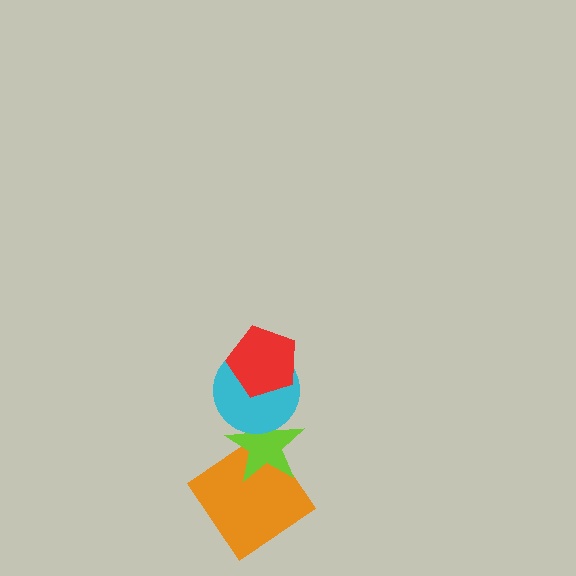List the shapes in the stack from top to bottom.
From top to bottom: the red pentagon, the cyan circle, the lime star, the orange diamond.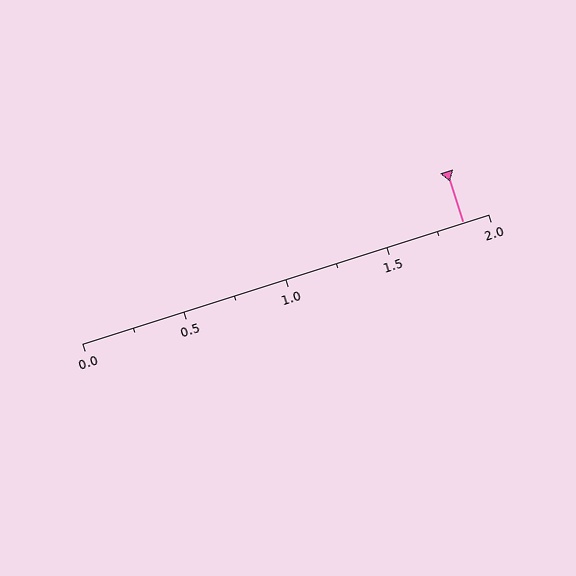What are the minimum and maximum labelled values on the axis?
The axis runs from 0.0 to 2.0.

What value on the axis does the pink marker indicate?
The marker indicates approximately 1.88.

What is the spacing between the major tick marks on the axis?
The major ticks are spaced 0.5 apart.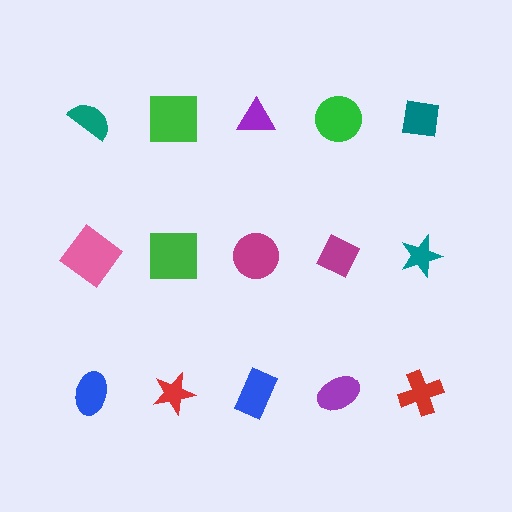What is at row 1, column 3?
A purple triangle.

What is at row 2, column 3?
A magenta circle.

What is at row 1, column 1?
A teal semicircle.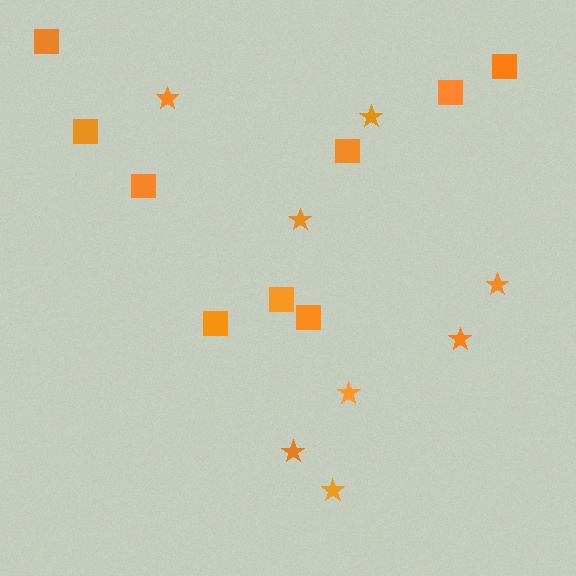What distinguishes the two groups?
There are 2 groups: one group of stars (8) and one group of squares (9).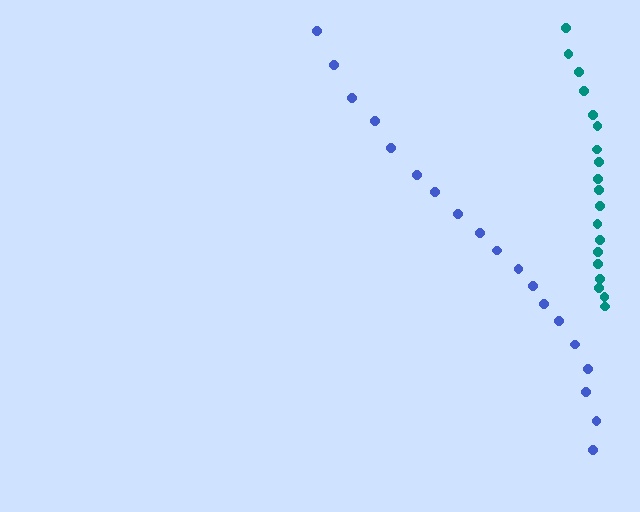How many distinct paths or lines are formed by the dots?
There are 2 distinct paths.